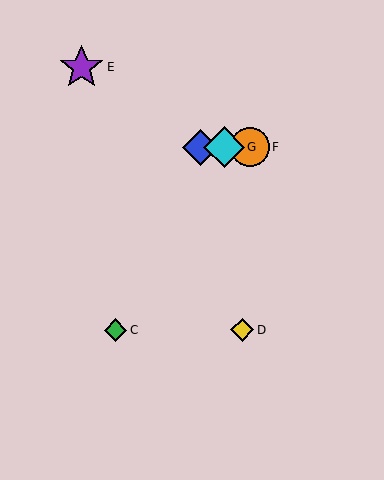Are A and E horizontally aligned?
No, A is at y≈147 and E is at y≈67.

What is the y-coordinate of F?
Object F is at y≈147.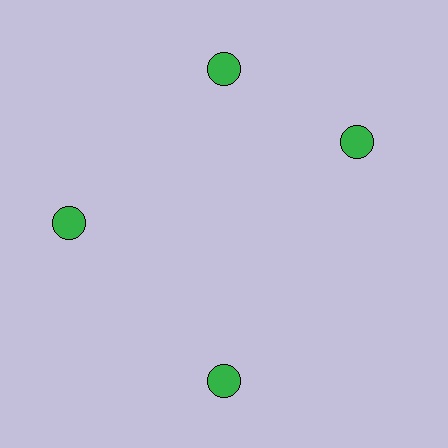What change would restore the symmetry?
The symmetry would be restored by rotating it back into even spacing with its neighbors so that all 4 circles sit at equal angles and equal distance from the center.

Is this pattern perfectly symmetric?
No. The 4 green circles are arranged in a ring, but one element near the 3 o'clock position is rotated out of alignment along the ring, breaking the 4-fold rotational symmetry.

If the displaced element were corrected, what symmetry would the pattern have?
It would have 4-fold rotational symmetry — the pattern would map onto itself every 90 degrees.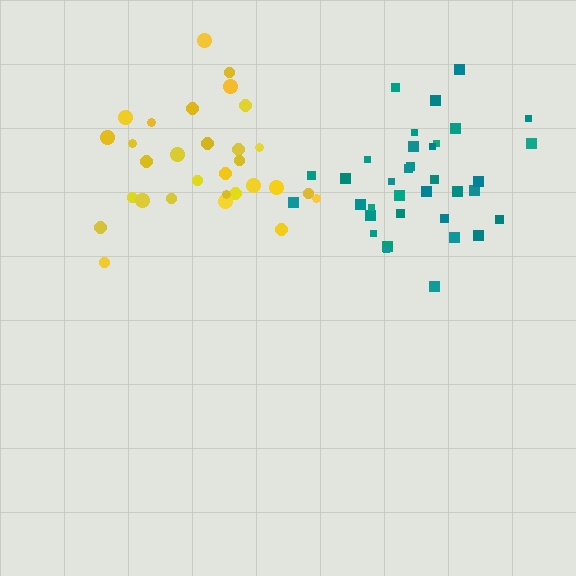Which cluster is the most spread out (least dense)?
Yellow.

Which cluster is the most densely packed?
Teal.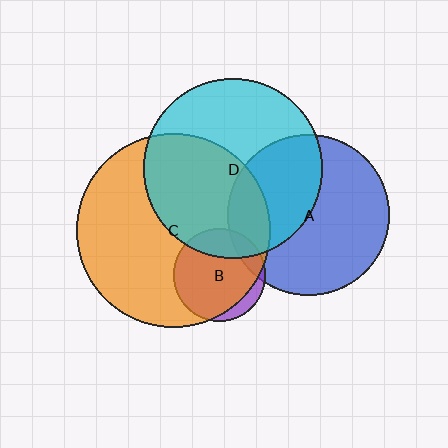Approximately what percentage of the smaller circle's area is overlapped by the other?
Approximately 90%.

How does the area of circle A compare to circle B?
Approximately 3.0 times.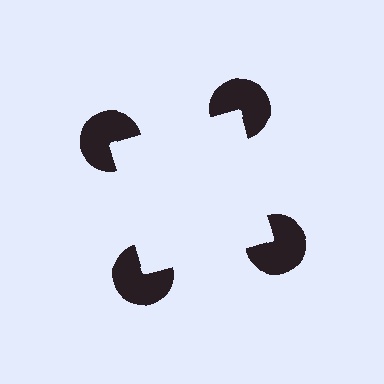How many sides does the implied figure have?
4 sides.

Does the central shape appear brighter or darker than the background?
It typically appears slightly brighter than the background, even though no actual brightness change is drawn.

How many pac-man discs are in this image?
There are 4 — one at each vertex of the illusory square.